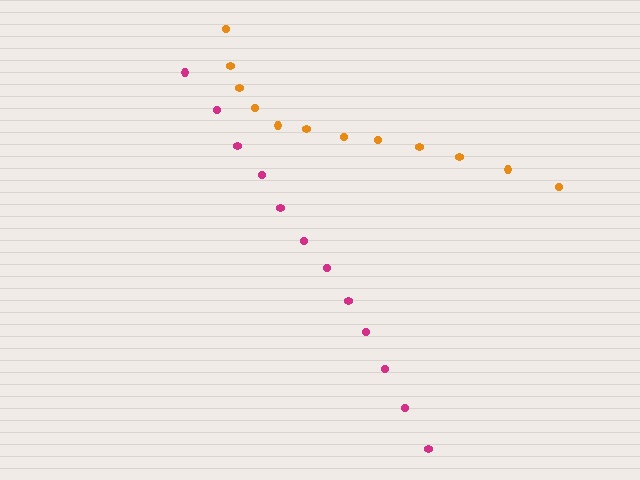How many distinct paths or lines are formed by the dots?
There are 2 distinct paths.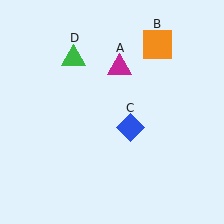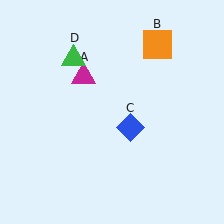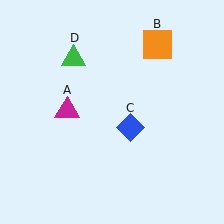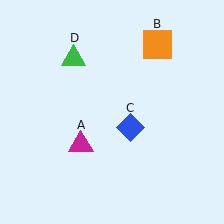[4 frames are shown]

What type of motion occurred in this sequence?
The magenta triangle (object A) rotated counterclockwise around the center of the scene.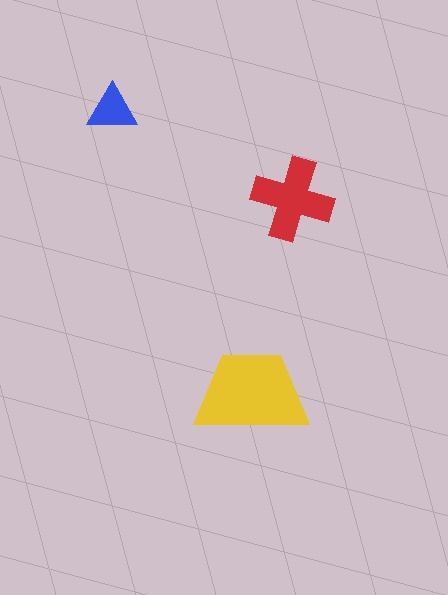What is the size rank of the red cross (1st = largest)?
2nd.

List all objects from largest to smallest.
The yellow trapezoid, the red cross, the blue triangle.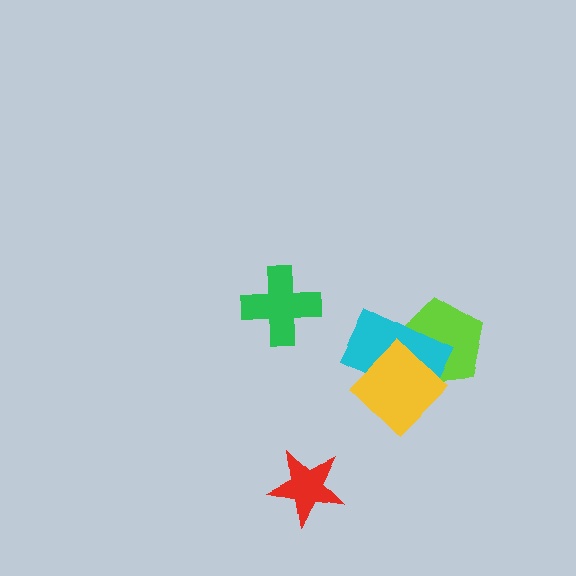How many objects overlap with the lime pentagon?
2 objects overlap with the lime pentagon.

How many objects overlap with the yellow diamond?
2 objects overlap with the yellow diamond.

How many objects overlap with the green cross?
0 objects overlap with the green cross.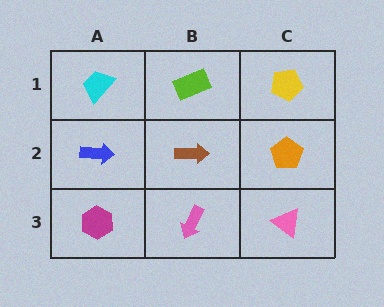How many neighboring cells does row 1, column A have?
2.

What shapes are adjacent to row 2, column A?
A cyan trapezoid (row 1, column A), a magenta hexagon (row 3, column A), a brown arrow (row 2, column B).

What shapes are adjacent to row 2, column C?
A yellow pentagon (row 1, column C), a pink triangle (row 3, column C), a brown arrow (row 2, column B).